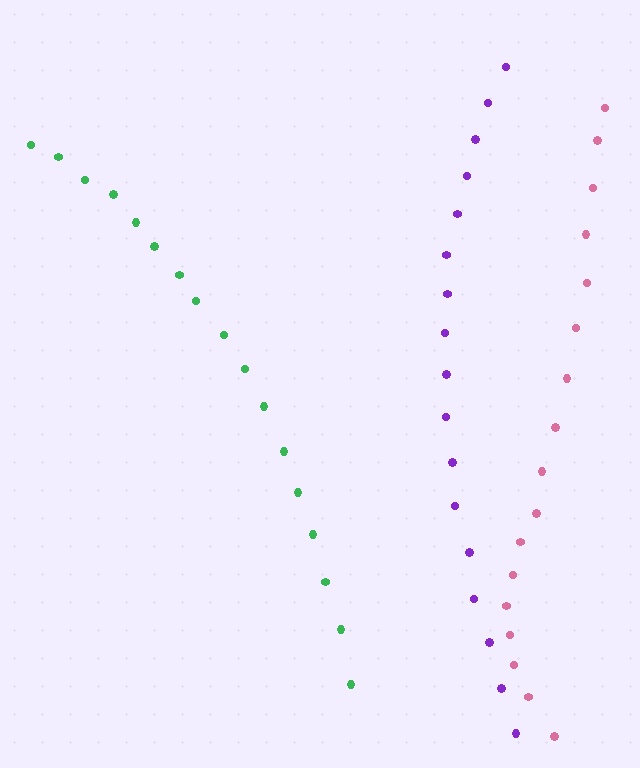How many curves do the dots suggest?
There are 3 distinct paths.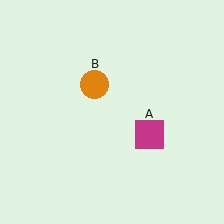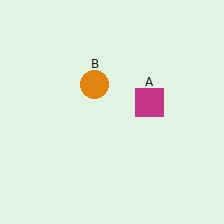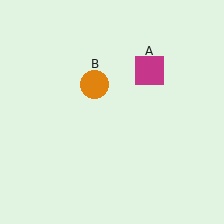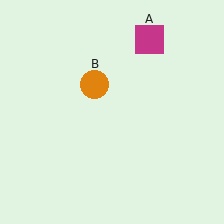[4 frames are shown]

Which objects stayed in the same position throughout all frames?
Orange circle (object B) remained stationary.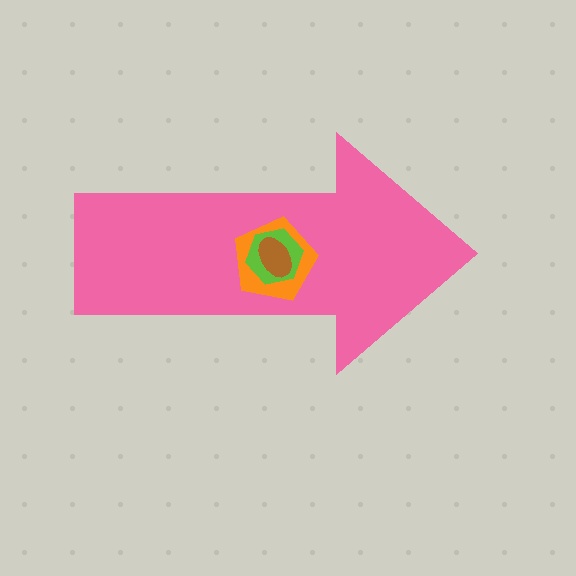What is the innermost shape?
The brown ellipse.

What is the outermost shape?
The pink arrow.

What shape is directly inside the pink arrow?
The orange pentagon.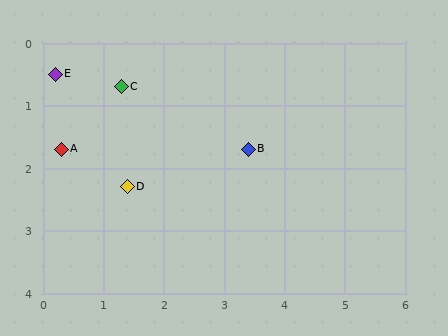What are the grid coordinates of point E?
Point E is at approximately (0.2, 0.5).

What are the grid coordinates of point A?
Point A is at approximately (0.3, 1.7).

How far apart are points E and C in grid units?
Points E and C are about 1.1 grid units apart.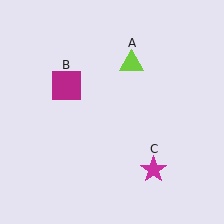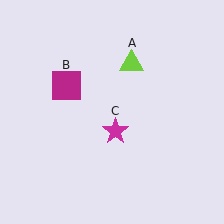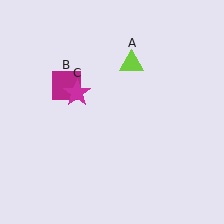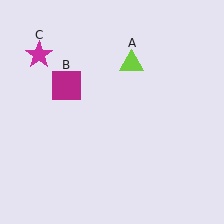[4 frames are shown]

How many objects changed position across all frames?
1 object changed position: magenta star (object C).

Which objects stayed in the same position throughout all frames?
Lime triangle (object A) and magenta square (object B) remained stationary.